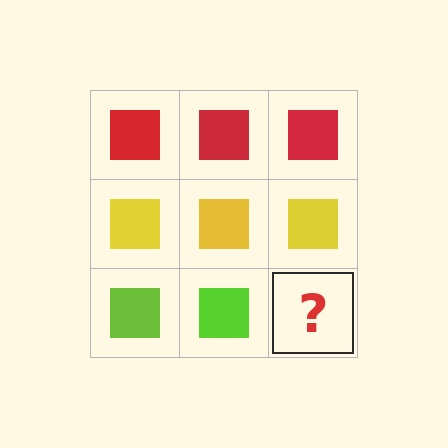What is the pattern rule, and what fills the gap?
The rule is that each row has a consistent color. The gap should be filled with a lime square.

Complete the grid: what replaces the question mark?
The question mark should be replaced with a lime square.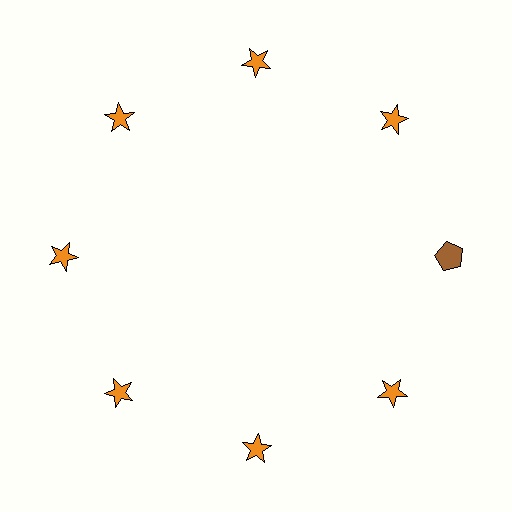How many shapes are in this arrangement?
There are 8 shapes arranged in a ring pattern.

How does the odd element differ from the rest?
It differs in both color (brown instead of orange) and shape (pentagon instead of star).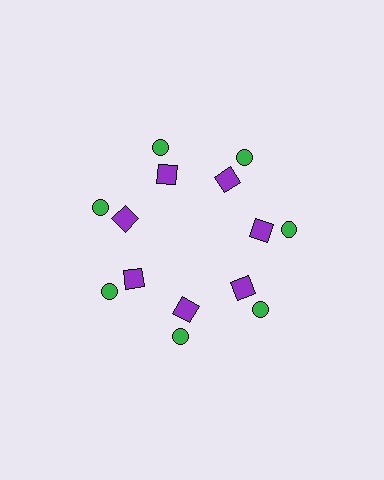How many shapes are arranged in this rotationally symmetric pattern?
There are 14 shapes, arranged in 7 groups of 2.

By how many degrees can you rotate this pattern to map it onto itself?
The pattern maps onto itself every 51 degrees of rotation.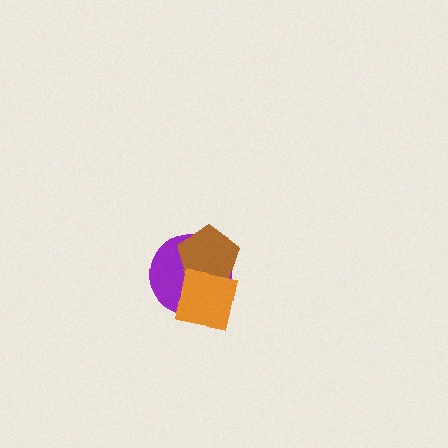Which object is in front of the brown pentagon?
The orange square is in front of the brown pentagon.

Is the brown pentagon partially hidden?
Yes, it is partially covered by another shape.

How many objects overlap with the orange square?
2 objects overlap with the orange square.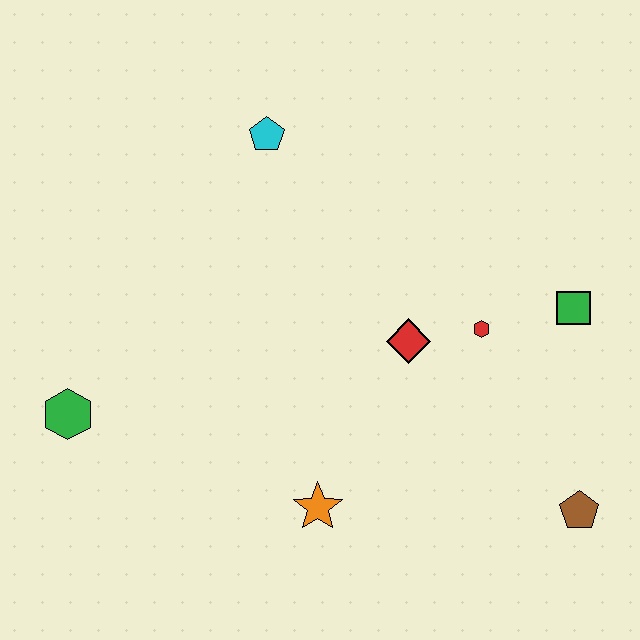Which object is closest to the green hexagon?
The orange star is closest to the green hexagon.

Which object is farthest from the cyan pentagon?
The brown pentagon is farthest from the cyan pentagon.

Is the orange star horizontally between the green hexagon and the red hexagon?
Yes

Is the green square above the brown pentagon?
Yes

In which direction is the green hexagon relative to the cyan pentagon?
The green hexagon is below the cyan pentagon.